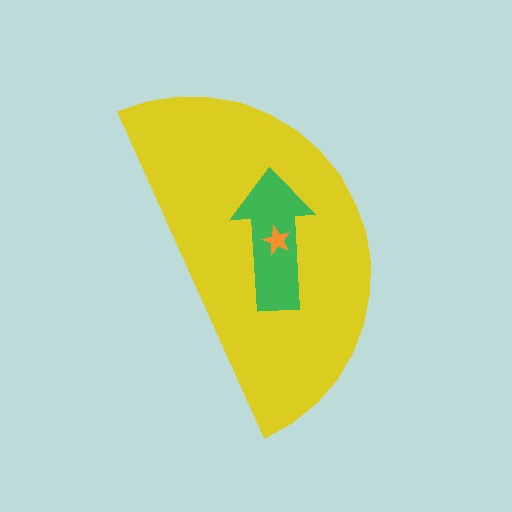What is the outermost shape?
The yellow semicircle.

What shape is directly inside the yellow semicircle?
The green arrow.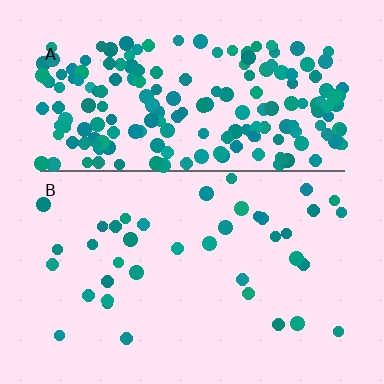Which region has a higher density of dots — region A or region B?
A (the top).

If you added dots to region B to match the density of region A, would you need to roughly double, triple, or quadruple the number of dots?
Approximately quadruple.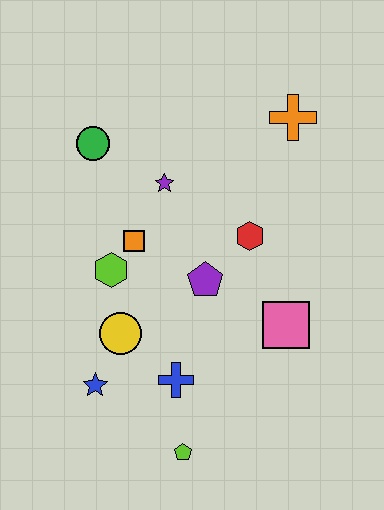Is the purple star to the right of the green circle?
Yes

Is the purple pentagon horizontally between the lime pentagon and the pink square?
Yes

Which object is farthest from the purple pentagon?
The orange cross is farthest from the purple pentagon.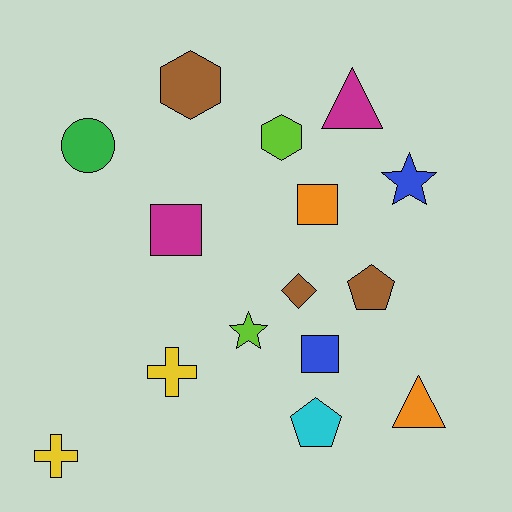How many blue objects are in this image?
There are 2 blue objects.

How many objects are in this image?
There are 15 objects.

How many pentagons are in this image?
There are 2 pentagons.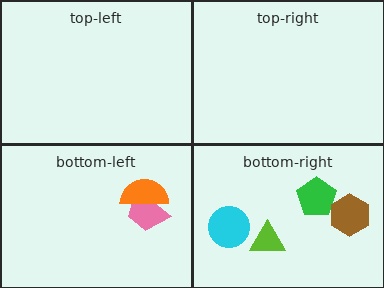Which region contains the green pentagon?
The bottom-right region.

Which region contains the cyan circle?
The bottom-right region.